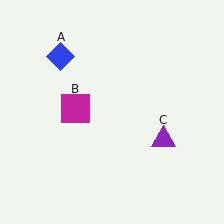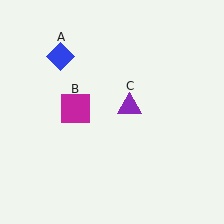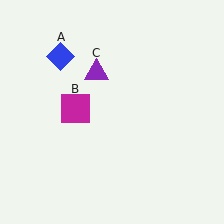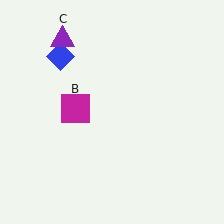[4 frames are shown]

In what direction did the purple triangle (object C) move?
The purple triangle (object C) moved up and to the left.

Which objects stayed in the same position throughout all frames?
Blue diamond (object A) and magenta square (object B) remained stationary.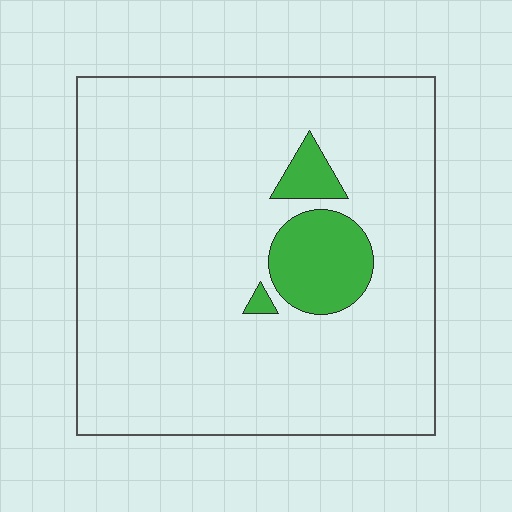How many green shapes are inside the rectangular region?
3.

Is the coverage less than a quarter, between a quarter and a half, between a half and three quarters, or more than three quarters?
Less than a quarter.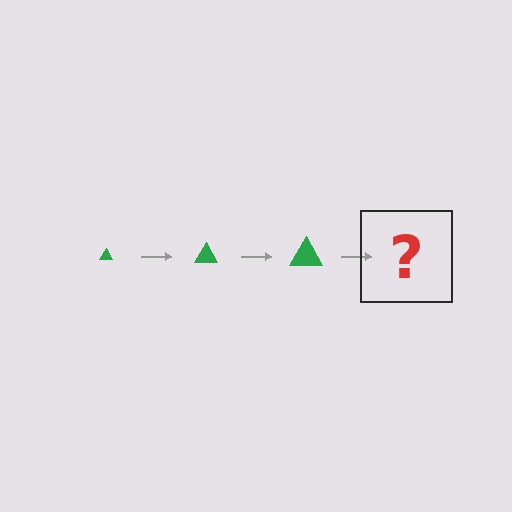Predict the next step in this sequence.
The next step is a green triangle, larger than the previous one.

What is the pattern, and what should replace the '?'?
The pattern is that the triangle gets progressively larger each step. The '?' should be a green triangle, larger than the previous one.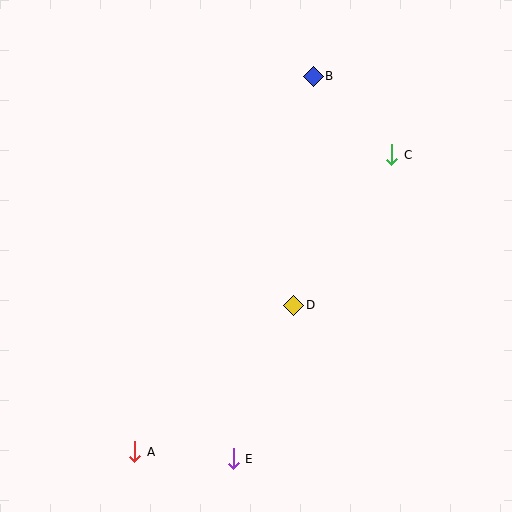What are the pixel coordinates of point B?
Point B is at (313, 76).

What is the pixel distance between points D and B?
The distance between D and B is 230 pixels.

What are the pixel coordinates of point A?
Point A is at (135, 452).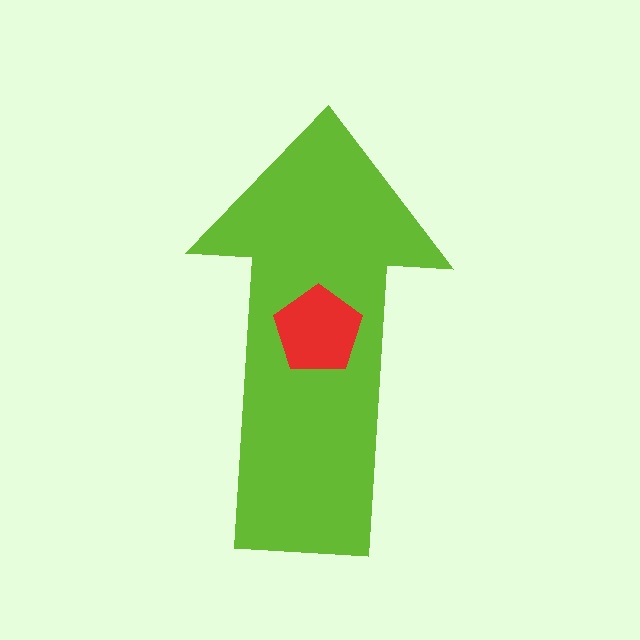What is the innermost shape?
The red pentagon.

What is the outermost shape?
The lime arrow.